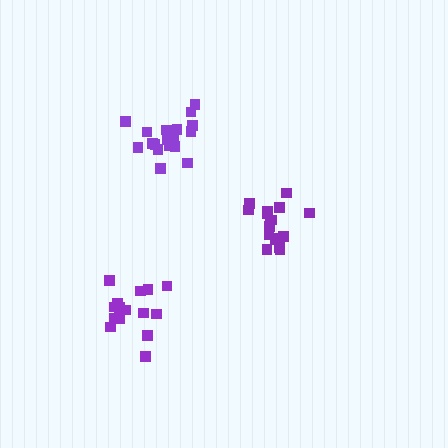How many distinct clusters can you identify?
There are 3 distinct clusters.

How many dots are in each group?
Group 1: 15 dots, Group 2: 17 dots, Group 3: 19 dots (51 total).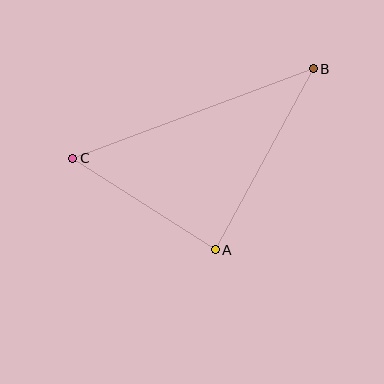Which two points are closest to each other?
Points A and C are closest to each other.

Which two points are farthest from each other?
Points B and C are farthest from each other.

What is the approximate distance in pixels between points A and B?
The distance between A and B is approximately 206 pixels.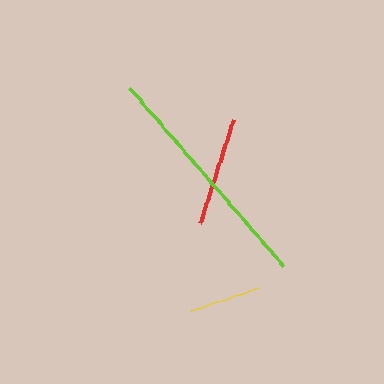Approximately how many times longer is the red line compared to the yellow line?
The red line is approximately 1.5 times the length of the yellow line.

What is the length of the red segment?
The red segment is approximately 108 pixels long.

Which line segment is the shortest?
The yellow line is the shortest at approximately 70 pixels.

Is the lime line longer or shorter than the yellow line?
The lime line is longer than the yellow line.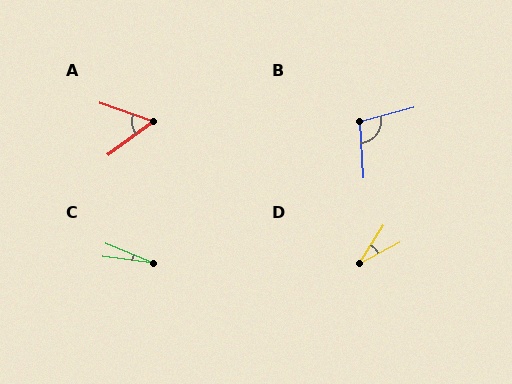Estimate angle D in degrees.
Approximately 30 degrees.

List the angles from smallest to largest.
C (15°), D (30°), A (55°), B (102°).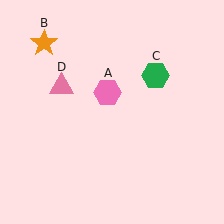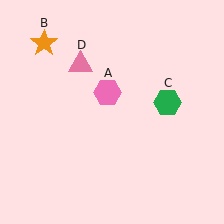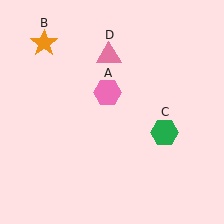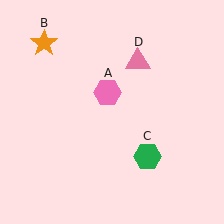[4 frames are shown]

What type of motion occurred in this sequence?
The green hexagon (object C), pink triangle (object D) rotated clockwise around the center of the scene.